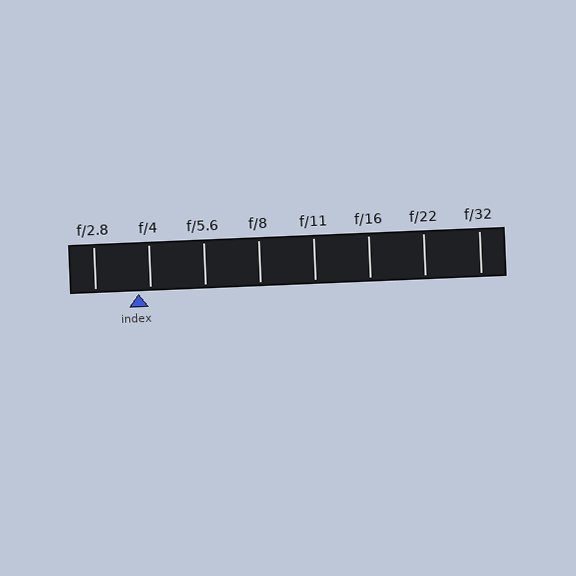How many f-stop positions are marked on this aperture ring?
There are 8 f-stop positions marked.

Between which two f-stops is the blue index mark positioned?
The index mark is between f/2.8 and f/4.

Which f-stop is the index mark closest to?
The index mark is closest to f/4.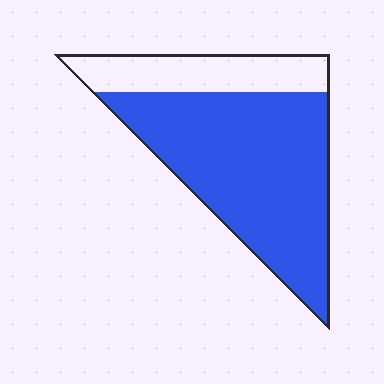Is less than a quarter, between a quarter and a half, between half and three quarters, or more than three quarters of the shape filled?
Between half and three quarters.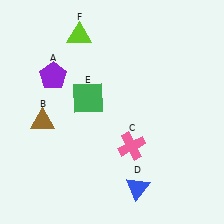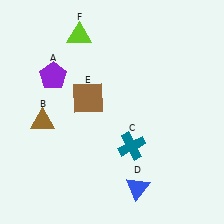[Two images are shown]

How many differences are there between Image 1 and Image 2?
There are 2 differences between the two images.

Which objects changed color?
C changed from pink to teal. E changed from green to brown.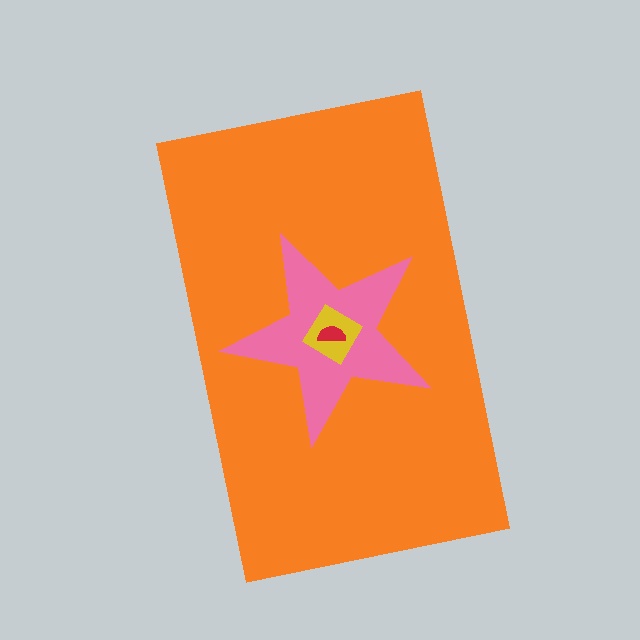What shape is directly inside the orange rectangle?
The pink star.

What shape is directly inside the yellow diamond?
The red semicircle.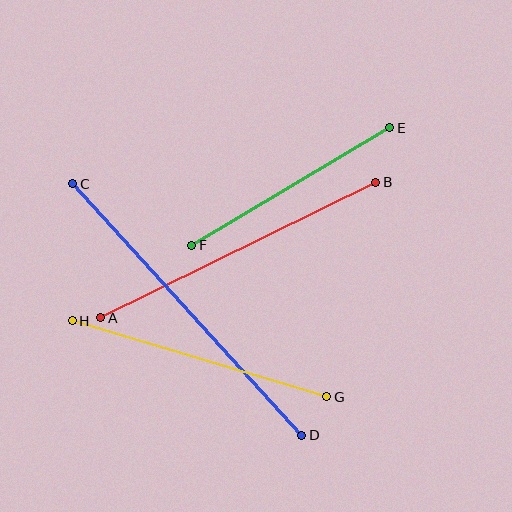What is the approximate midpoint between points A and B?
The midpoint is at approximately (238, 250) pixels.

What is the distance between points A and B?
The distance is approximately 306 pixels.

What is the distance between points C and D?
The distance is approximately 340 pixels.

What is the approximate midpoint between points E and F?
The midpoint is at approximately (291, 187) pixels.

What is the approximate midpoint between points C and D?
The midpoint is at approximately (187, 309) pixels.